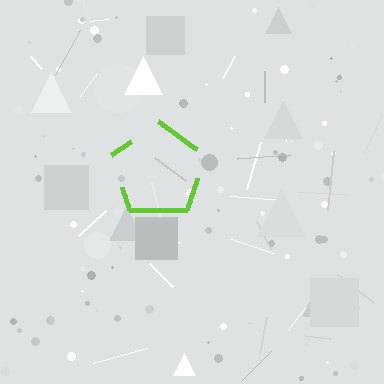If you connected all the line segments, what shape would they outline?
They would outline a pentagon.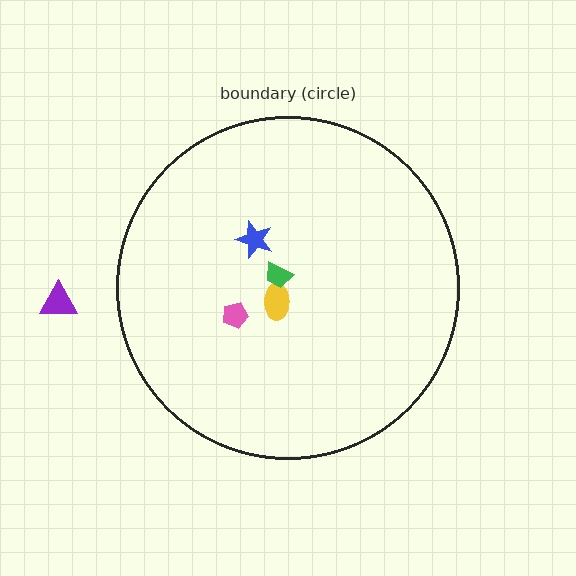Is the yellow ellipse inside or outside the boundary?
Inside.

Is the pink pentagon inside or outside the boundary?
Inside.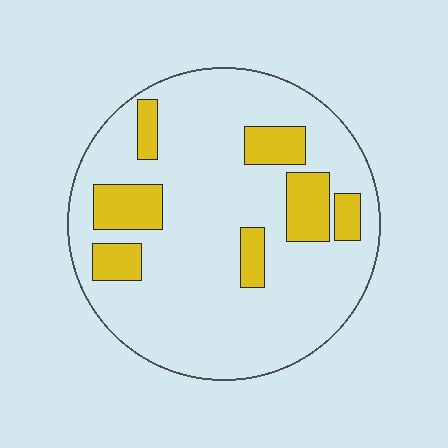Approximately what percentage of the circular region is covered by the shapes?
Approximately 20%.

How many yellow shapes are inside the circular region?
7.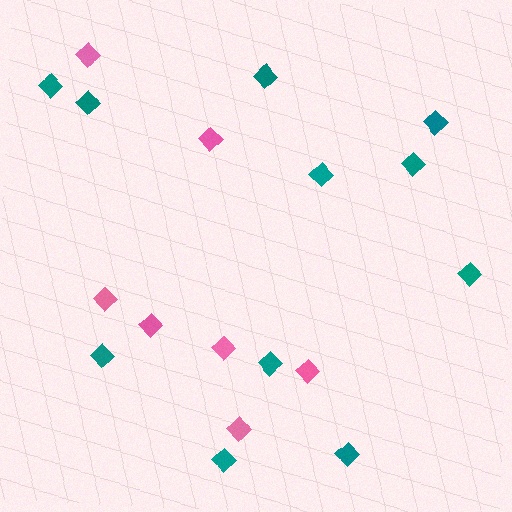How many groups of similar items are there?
There are 2 groups: one group of pink diamonds (7) and one group of teal diamonds (11).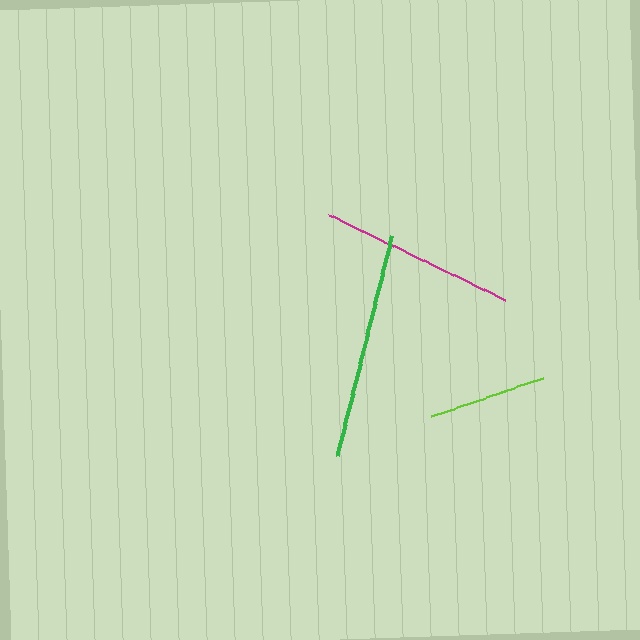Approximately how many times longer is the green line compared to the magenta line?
The green line is approximately 1.2 times the length of the magenta line.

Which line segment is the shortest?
The lime line is the shortest at approximately 117 pixels.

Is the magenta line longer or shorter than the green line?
The green line is longer than the magenta line.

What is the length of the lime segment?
The lime segment is approximately 117 pixels long.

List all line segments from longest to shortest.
From longest to shortest: green, magenta, lime.